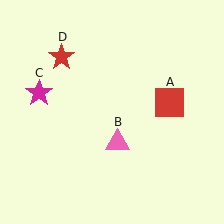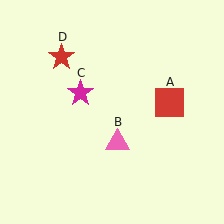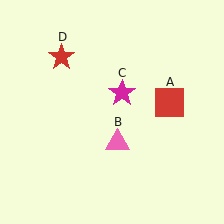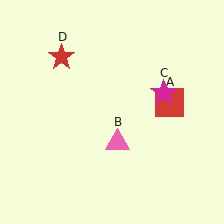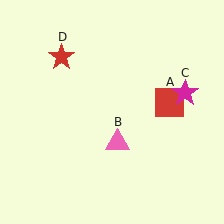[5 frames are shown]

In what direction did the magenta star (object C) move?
The magenta star (object C) moved right.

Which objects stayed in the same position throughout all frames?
Red square (object A) and pink triangle (object B) and red star (object D) remained stationary.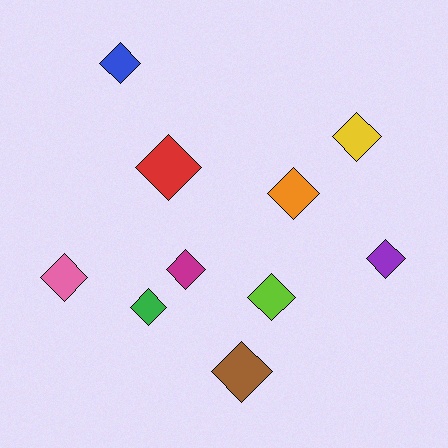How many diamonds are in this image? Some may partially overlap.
There are 10 diamonds.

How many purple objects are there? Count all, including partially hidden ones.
There is 1 purple object.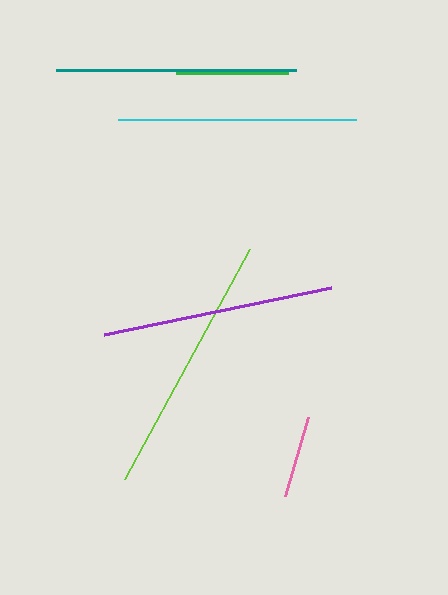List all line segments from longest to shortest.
From longest to shortest: lime, teal, cyan, purple, green, pink.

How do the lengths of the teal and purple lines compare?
The teal and purple lines are approximately the same length.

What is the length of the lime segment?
The lime segment is approximately 261 pixels long.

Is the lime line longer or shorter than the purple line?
The lime line is longer than the purple line.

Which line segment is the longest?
The lime line is the longest at approximately 261 pixels.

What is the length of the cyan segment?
The cyan segment is approximately 238 pixels long.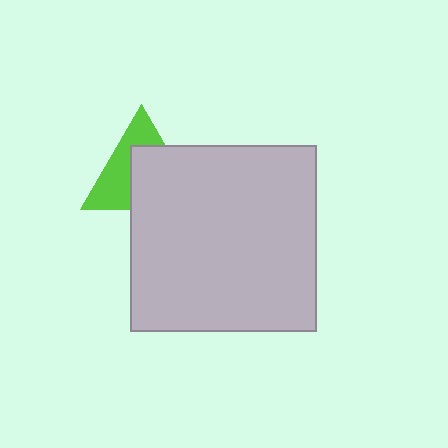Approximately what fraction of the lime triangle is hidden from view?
Roughly 54% of the lime triangle is hidden behind the light gray square.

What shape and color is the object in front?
The object in front is a light gray square.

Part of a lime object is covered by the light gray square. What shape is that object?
It is a triangle.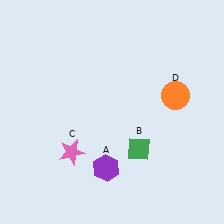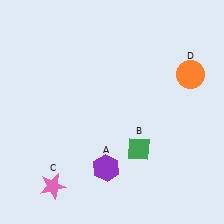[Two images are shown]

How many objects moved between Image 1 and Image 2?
2 objects moved between the two images.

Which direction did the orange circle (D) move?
The orange circle (D) moved up.